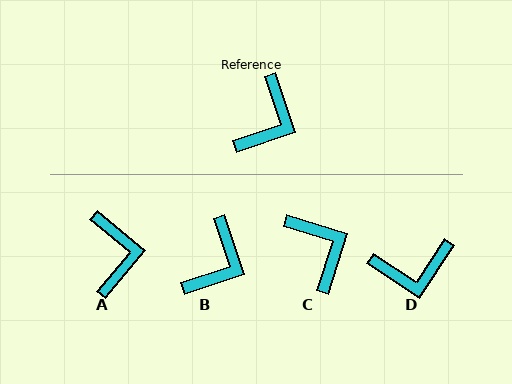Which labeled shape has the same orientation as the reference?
B.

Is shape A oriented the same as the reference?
No, it is off by about 32 degrees.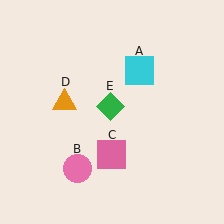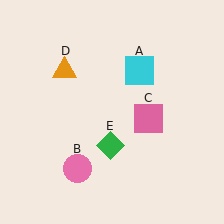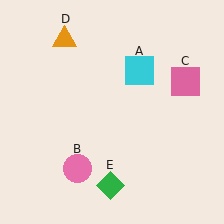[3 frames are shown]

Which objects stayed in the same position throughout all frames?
Cyan square (object A) and pink circle (object B) remained stationary.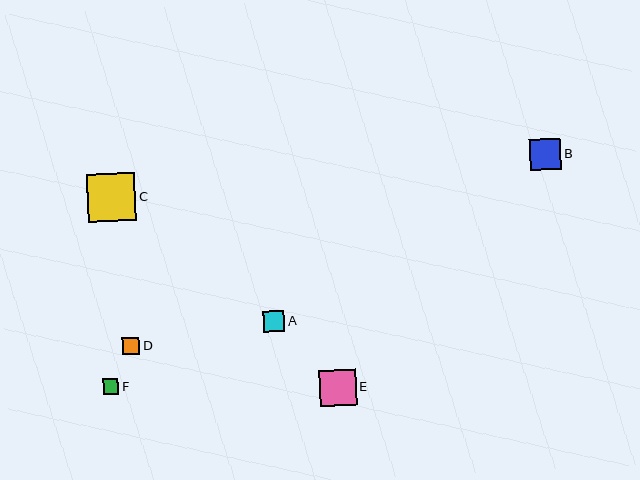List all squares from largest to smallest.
From largest to smallest: C, E, B, A, D, F.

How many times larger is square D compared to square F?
Square D is approximately 1.2 times the size of square F.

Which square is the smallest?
Square F is the smallest with a size of approximately 15 pixels.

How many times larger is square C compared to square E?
Square C is approximately 1.3 times the size of square E.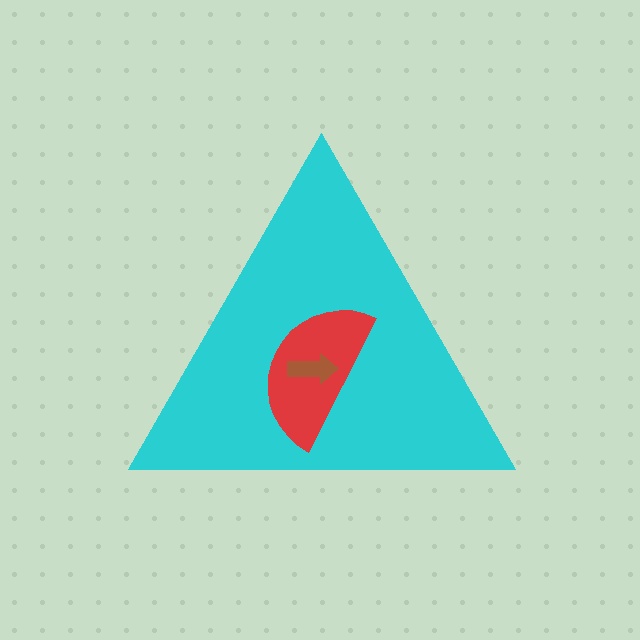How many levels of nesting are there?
3.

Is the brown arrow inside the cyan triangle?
Yes.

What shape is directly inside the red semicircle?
The brown arrow.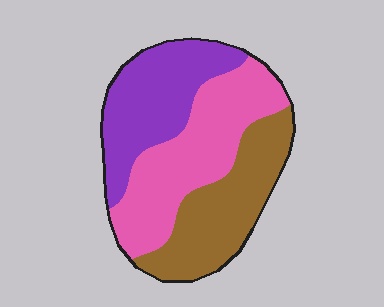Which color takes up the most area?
Pink, at roughly 40%.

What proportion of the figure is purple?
Purple takes up about one third (1/3) of the figure.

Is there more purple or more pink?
Pink.